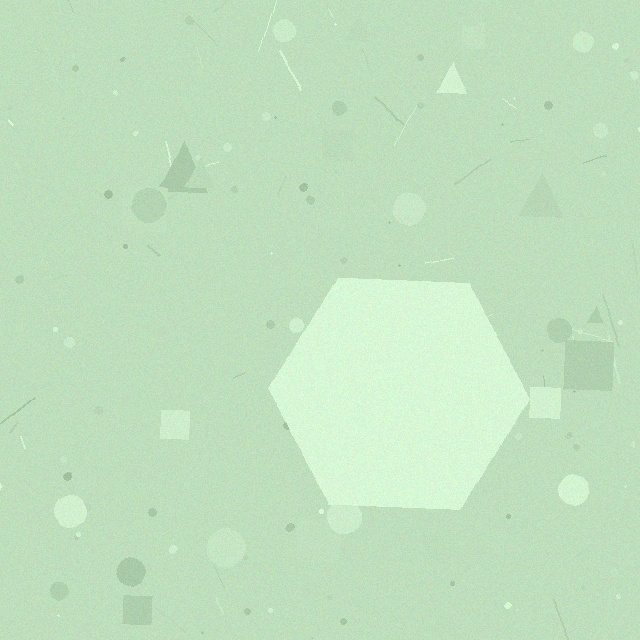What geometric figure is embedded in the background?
A hexagon is embedded in the background.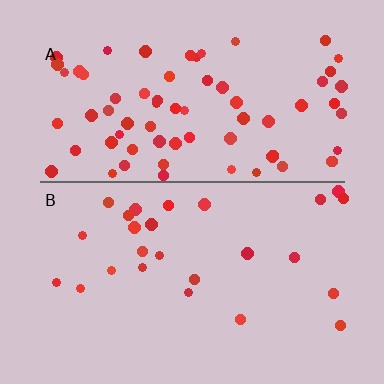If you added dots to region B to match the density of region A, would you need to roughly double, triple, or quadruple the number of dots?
Approximately triple.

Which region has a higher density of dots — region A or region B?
A (the top).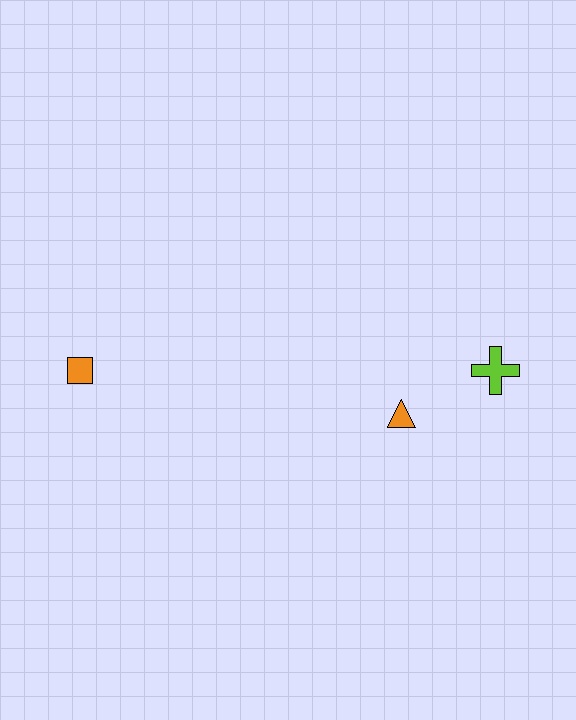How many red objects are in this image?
There are no red objects.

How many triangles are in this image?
There is 1 triangle.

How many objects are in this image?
There are 3 objects.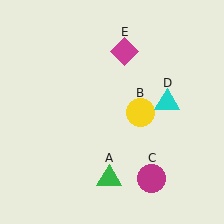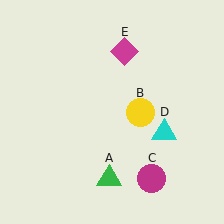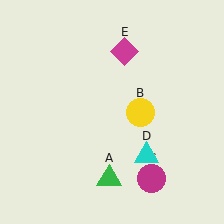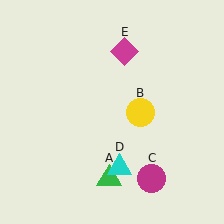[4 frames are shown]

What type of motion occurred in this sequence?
The cyan triangle (object D) rotated clockwise around the center of the scene.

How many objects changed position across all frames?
1 object changed position: cyan triangle (object D).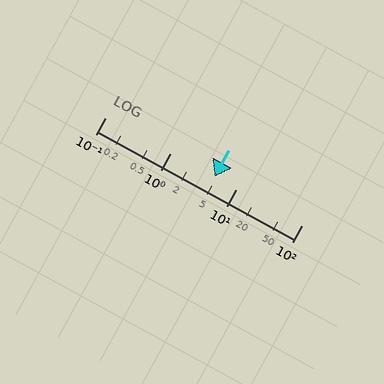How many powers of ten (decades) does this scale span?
The scale spans 3 decades, from 0.1 to 100.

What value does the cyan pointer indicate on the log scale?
The pointer indicates approximately 4.6.